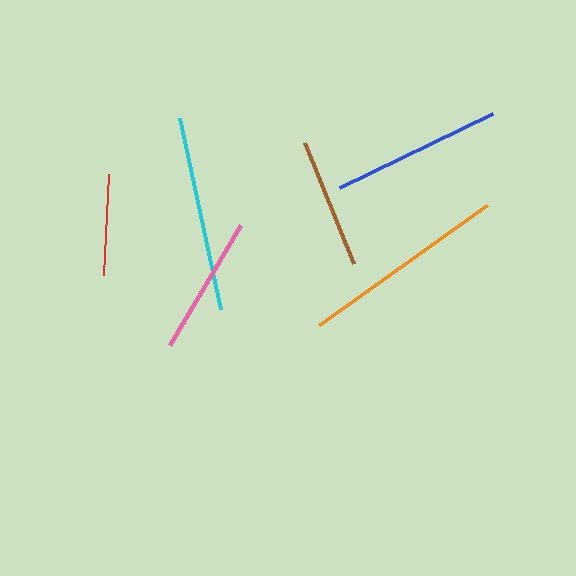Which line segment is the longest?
The orange line is the longest at approximately 207 pixels.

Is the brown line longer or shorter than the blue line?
The blue line is longer than the brown line.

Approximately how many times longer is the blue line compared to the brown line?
The blue line is approximately 1.3 times the length of the brown line.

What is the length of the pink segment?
The pink segment is approximately 140 pixels long.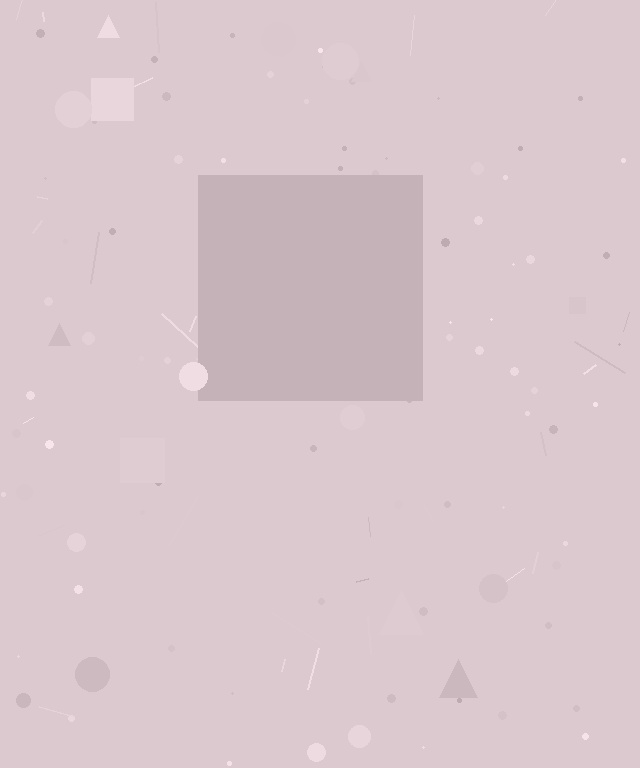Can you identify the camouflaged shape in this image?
The camouflaged shape is a square.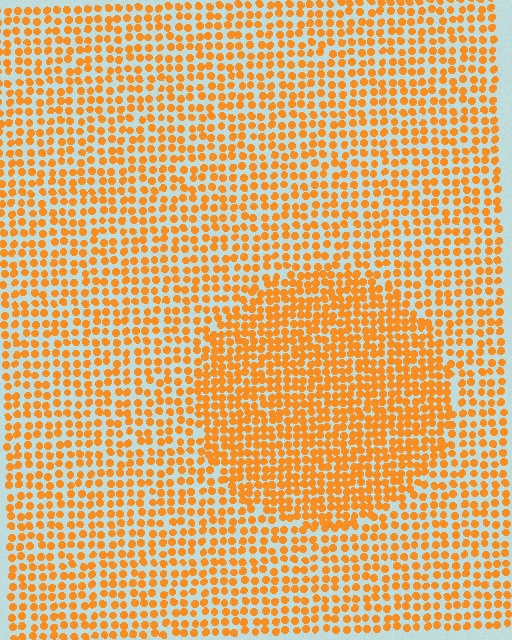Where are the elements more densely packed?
The elements are more densely packed inside the circle boundary.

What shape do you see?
I see a circle.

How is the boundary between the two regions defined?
The boundary is defined by a change in element density (approximately 1.6x ratio). All elements are the same color, size, and shape.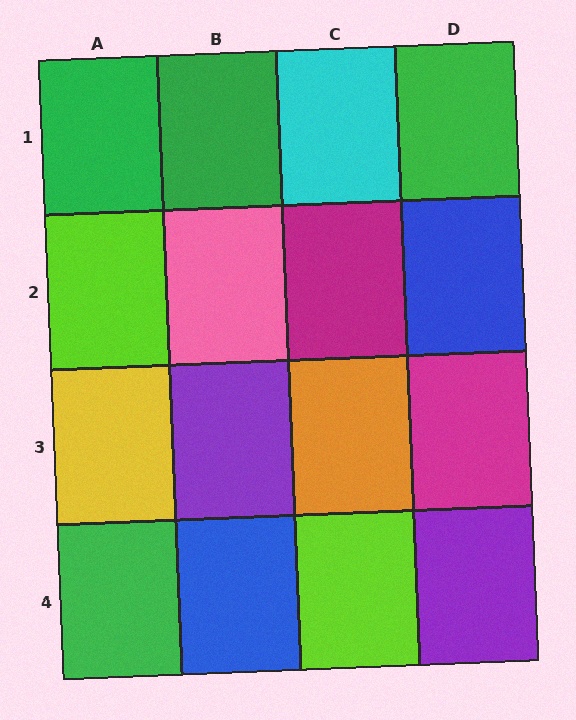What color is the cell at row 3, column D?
Magenta.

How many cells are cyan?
1 cell is cyan.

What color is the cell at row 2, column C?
Magenta.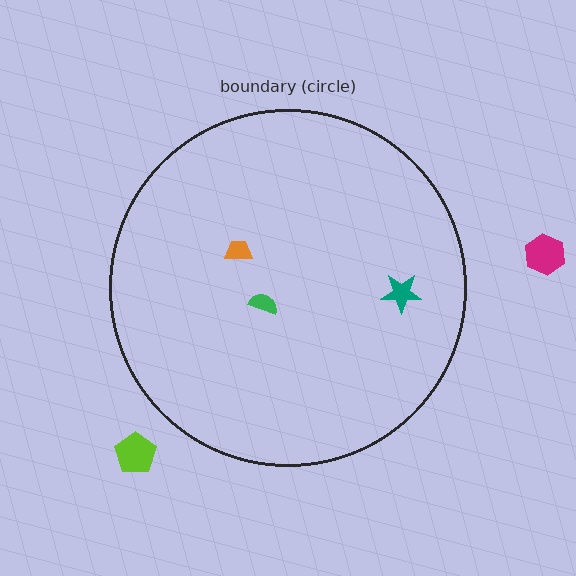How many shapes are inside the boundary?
3 inside, 2 outside.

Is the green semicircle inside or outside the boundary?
Inside.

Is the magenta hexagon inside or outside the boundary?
Outside.